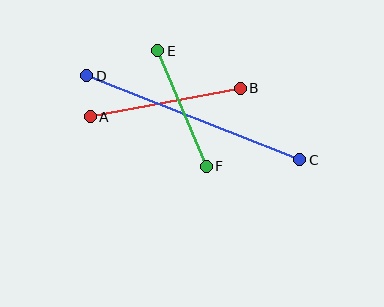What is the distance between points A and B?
The distance is approximately 153 pixels.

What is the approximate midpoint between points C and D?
The midpoint is at approximately (193, 118) pixels.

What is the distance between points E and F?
The distance is approximately 125 pixels.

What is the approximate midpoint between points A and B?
The midpoint is at approximately (165, 102) pixels.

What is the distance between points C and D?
The distance is approximately 229 pixels.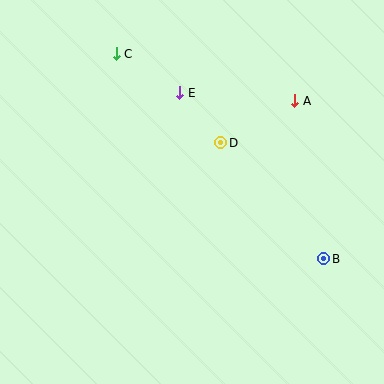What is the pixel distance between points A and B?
The distance between A and B is 161 pixels.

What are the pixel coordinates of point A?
Point A is at (295, 101).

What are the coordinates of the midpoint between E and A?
The midpoint between E and A is at (237, 97).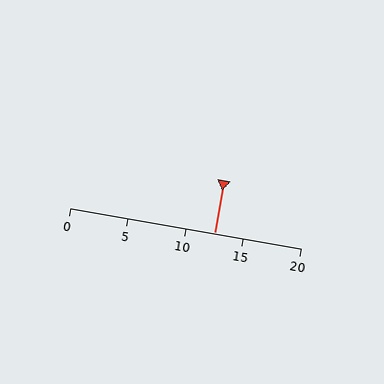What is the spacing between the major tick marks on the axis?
The major ticks are spaced 5 apart.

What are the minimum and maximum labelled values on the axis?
The axis runs from 0 to 20.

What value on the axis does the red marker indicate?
The marker indicates approximately 12.5.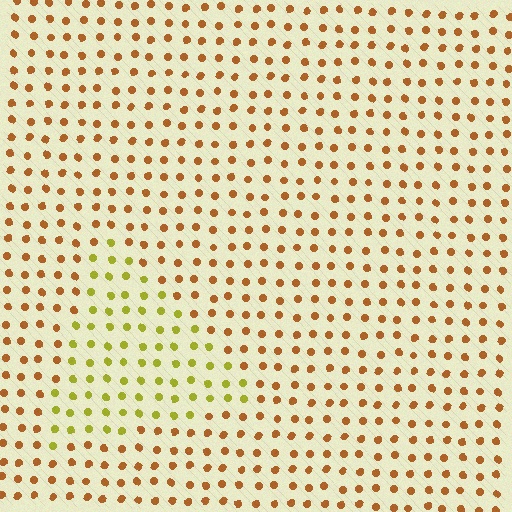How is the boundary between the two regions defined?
The boundary is defined purely by a slight shift in hue (about 40 degrees). Spacing, size, and orientation are identical on both sides.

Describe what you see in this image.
The image is filled with small brown elements in a uniform arrangement. A triangle-shaped region is visible where the elements are tinted to a slightly different hue, forming a subtle color boundary.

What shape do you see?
I see a triangle.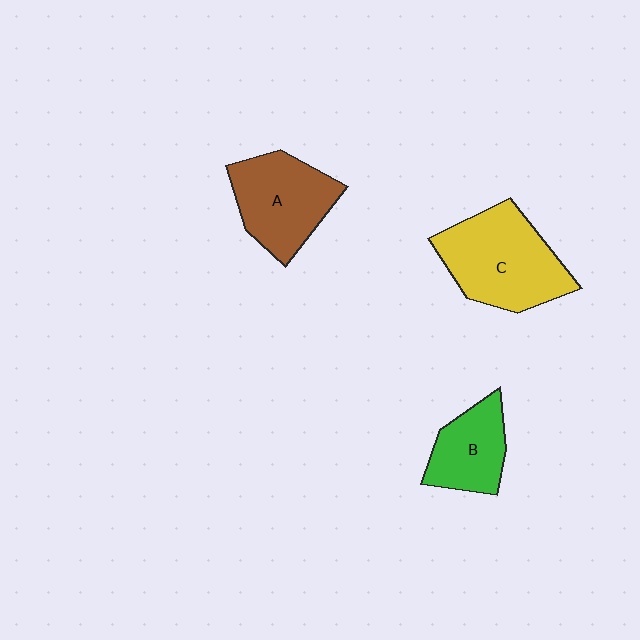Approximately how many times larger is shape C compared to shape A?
Approximately 1.2 times.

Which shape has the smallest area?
Shape B (green).